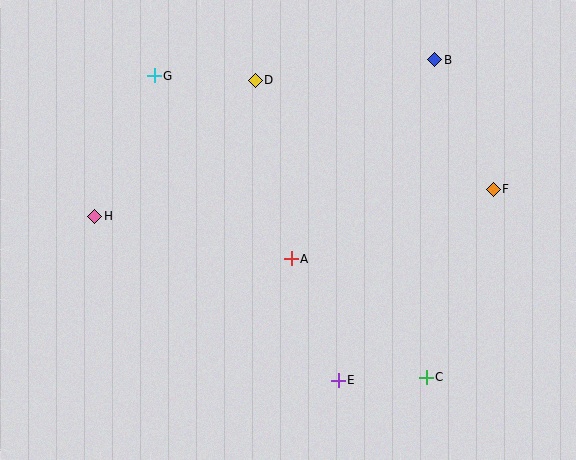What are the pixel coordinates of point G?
Point G is at (155, 75).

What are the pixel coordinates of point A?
Point A is at (291, 259).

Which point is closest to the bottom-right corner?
Point C is closest to the bottom-right corner.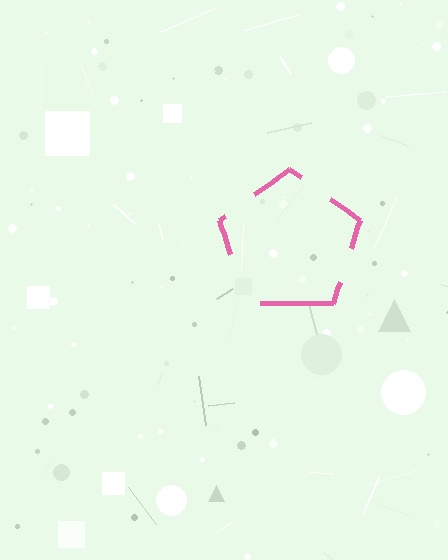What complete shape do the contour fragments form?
The contour fragments form a pentagon.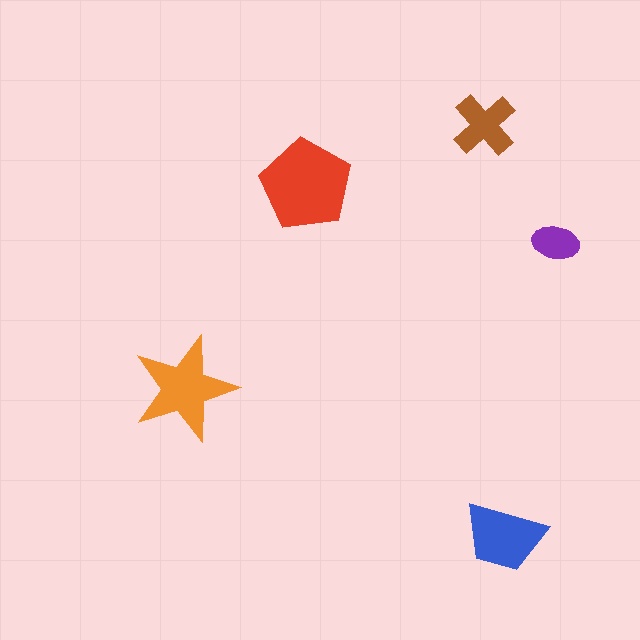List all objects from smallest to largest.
The purple ellipse, the brown cross, the blue trapezoid, the orange star, the red pentagon.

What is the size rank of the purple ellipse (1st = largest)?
5th.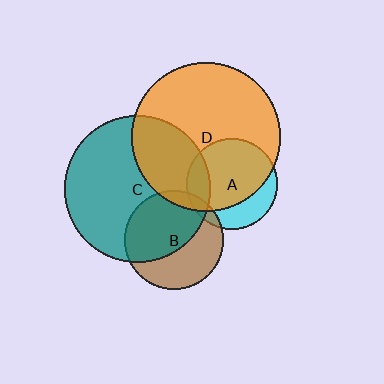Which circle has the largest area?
Circle D (orange).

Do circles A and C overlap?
Yes.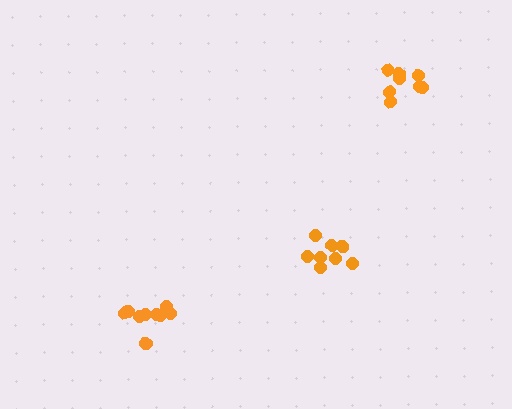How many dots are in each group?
Group 1: 9 dots, Group 2: 8 dots, Group 3: 8 dots (25 total).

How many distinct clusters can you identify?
There are 3 distinct clusters.